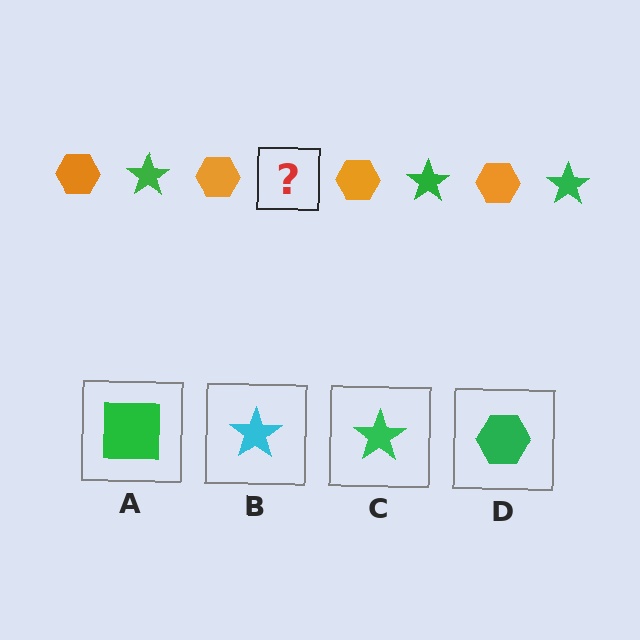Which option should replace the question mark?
Option C.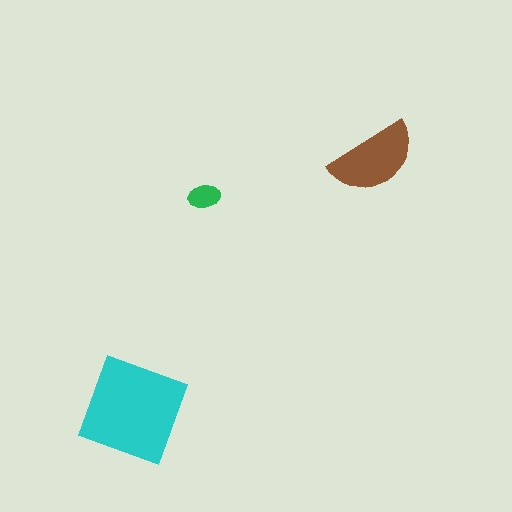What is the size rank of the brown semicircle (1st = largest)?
2nd.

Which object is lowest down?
The cyan diamond is bottommost.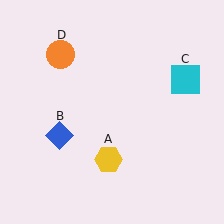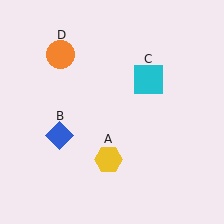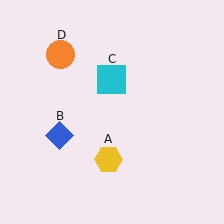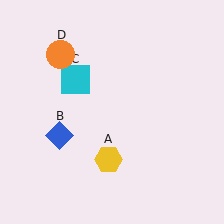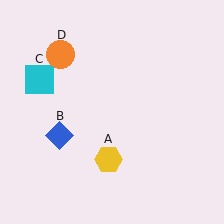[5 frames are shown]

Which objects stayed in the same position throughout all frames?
Yellow hexagon (object A) and blue diamond (object B) and orange circle (object D) remained stationary.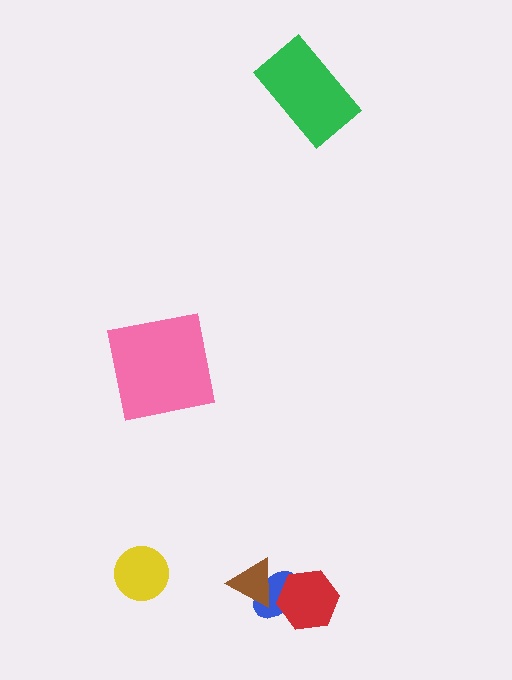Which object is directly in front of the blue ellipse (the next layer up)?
The red hexagon is directly in front of the blue ellipse.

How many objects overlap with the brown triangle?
1 object overlaps with the brown triangle.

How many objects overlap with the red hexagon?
1 object overlaps with the red hexagon.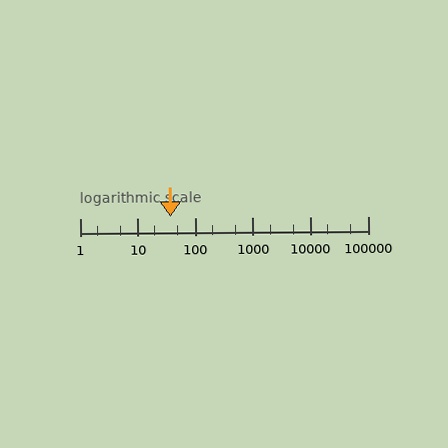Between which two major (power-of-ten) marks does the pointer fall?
The pointer is between 10 and 100.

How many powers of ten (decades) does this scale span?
The scale spans 5 decades, from 1 to 100000.